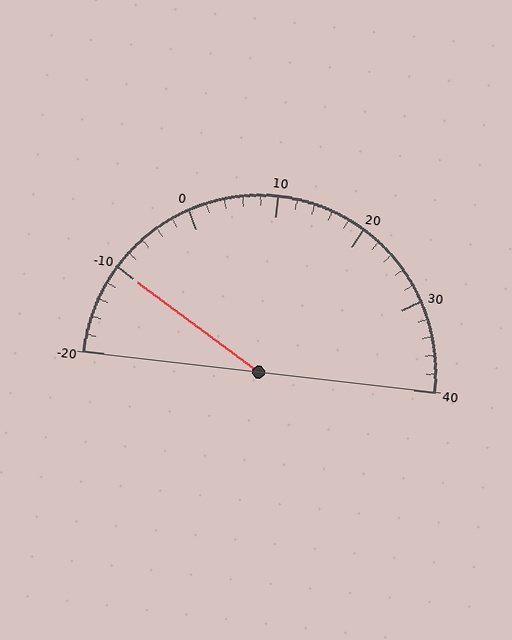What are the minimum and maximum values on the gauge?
The gauge ranges from -20 to 40.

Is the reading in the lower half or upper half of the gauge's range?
The reading is in the lower half of the range (-20 to 40).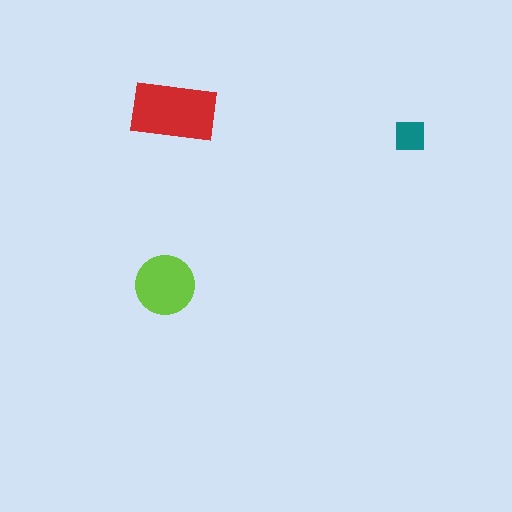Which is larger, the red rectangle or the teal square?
The red rectangle.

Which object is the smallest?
The teal square.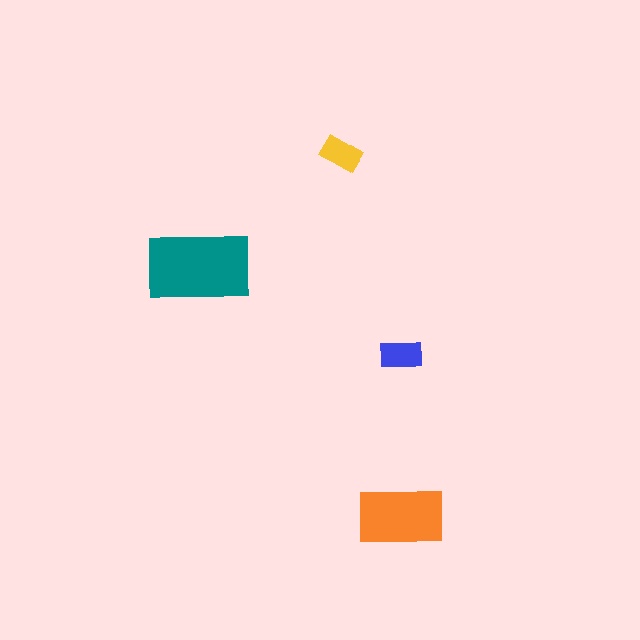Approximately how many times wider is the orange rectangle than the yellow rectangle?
About 2 times wider.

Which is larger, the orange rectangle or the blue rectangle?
The orange one.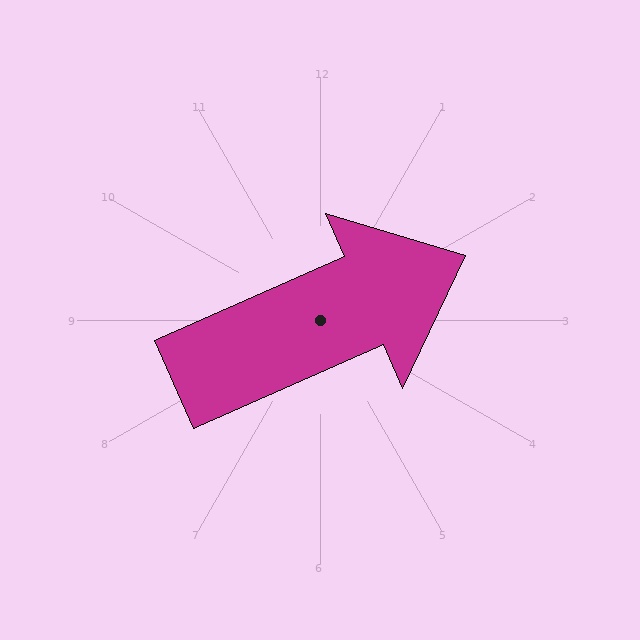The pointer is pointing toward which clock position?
Roughly 2 o'clock.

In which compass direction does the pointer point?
Northeast.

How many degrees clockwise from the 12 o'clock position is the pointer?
Approximately 66 degrees.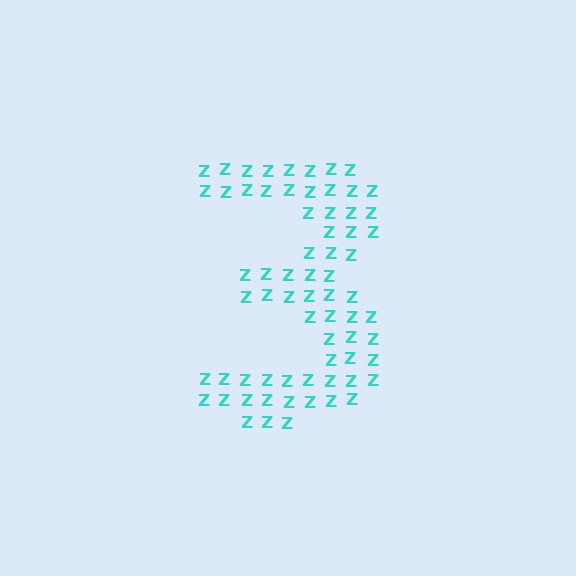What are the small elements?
The small elements are letter Z's.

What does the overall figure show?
The overall figure shows the digit 3.